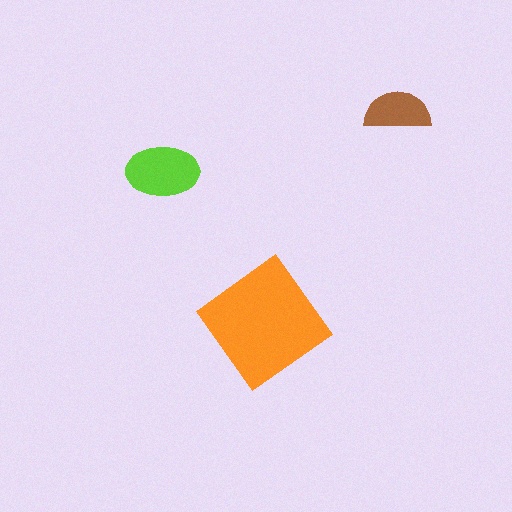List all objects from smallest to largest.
The brown semicircle, the lime ellipse, the orange diamond.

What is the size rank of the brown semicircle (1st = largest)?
3rd.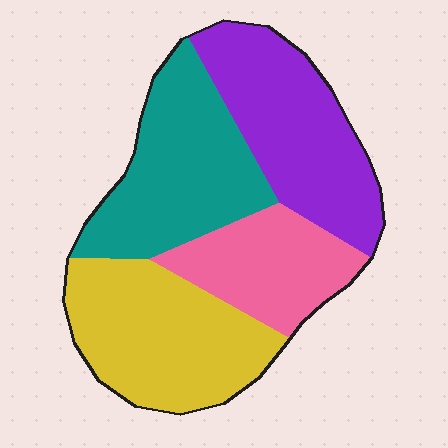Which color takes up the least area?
Pink, at roughly 20%.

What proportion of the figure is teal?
Teal takes up about one quarter (1/4) of the figure.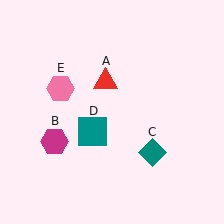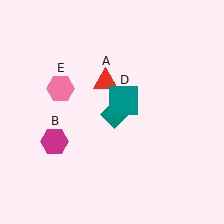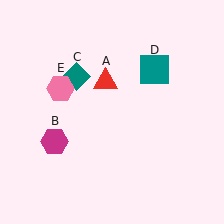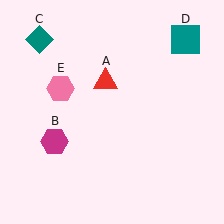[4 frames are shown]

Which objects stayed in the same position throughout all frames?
Red triangle (object A) and magenta hexagon (object B) and pink hexagon (object E) remained stationary.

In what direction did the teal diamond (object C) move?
The teal diamond (object C) moved up and to the left.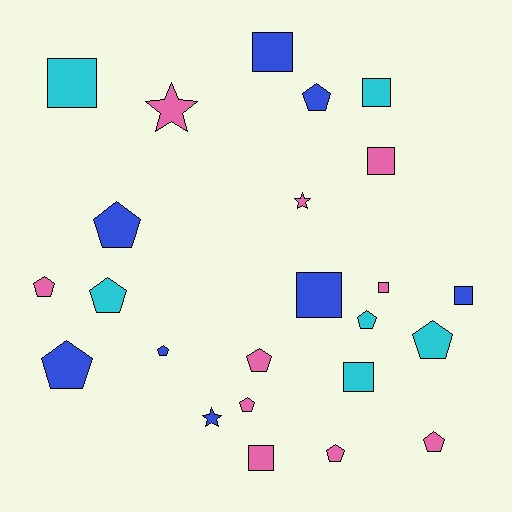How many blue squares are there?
There are 3 blue squares.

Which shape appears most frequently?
Pentagon, with 12 objects.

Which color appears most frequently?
Pink, with 10 objects.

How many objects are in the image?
There are 24 objects.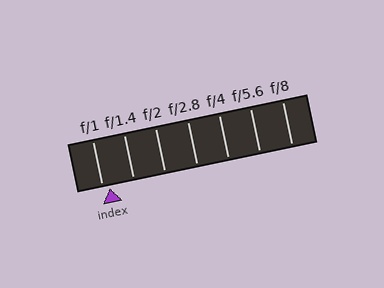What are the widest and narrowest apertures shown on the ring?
The widest aperture shown is f/1 and the narrowest is f/8.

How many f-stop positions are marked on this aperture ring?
There are 7 f-stop positions marked.